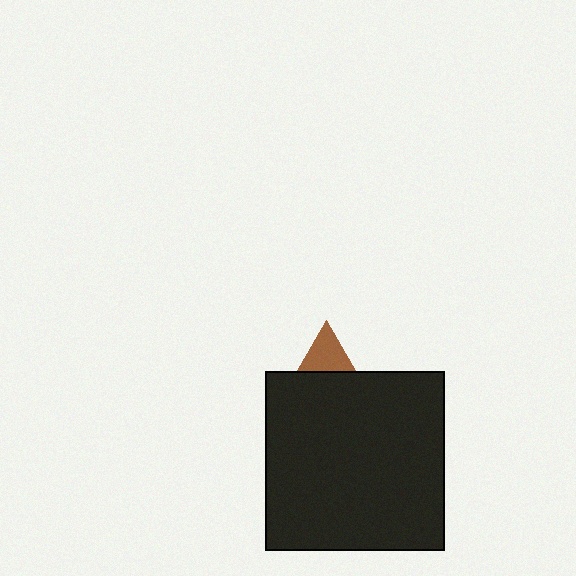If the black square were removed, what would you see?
You would see the complete brown triangle.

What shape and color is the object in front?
The object in front is a black square.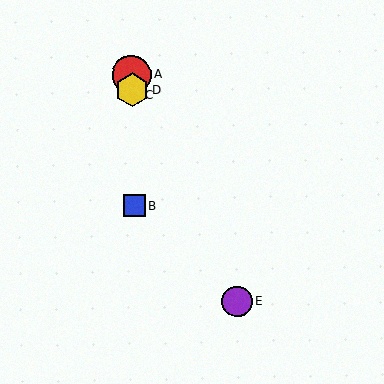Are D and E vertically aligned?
No, D is at x≈132 and E is at x≈237.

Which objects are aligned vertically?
Objects A, B, C, D are aligned vertically.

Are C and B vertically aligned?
Yes, both are at x≈132.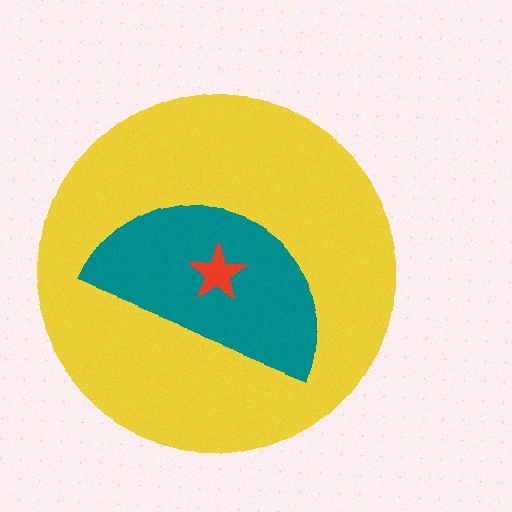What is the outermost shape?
The yellow circle.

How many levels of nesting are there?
3.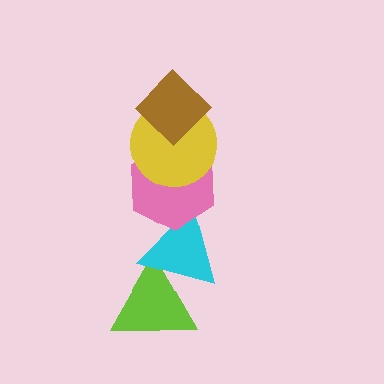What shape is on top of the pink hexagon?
The yellow circle is on top of the pink hexagon.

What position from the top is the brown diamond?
The brown diamond is 1st from the top.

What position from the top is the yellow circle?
The yellow circle is 2nd from the top.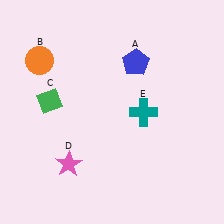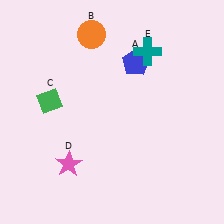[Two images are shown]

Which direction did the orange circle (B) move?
The orange circle (B) moved right.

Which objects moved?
The objects that moved are: the orange circle (B), the teal cross (E).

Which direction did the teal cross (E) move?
The teal cross (E) moved up.